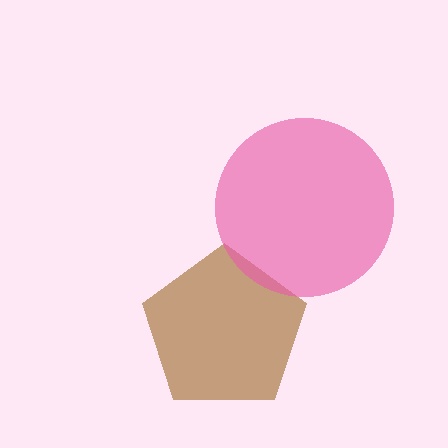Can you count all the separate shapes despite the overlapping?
Yes, there are 2 separate shapes.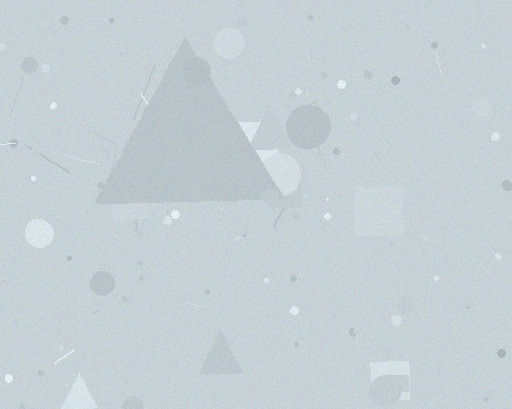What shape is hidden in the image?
A triangle is hidden in the image.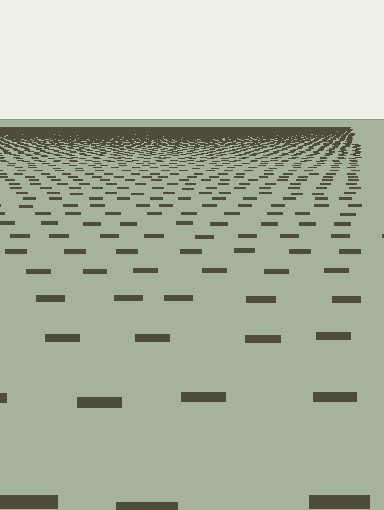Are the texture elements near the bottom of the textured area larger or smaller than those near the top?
Larger. Near the bottom, elements are closer to the viewer and appear at a bigger on-screen size.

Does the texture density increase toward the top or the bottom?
Density increases toward the top.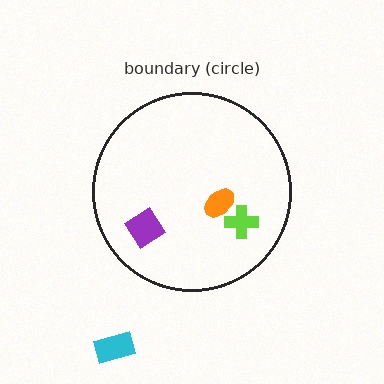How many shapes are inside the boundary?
3 inside, 1 outside.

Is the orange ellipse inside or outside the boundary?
Inside.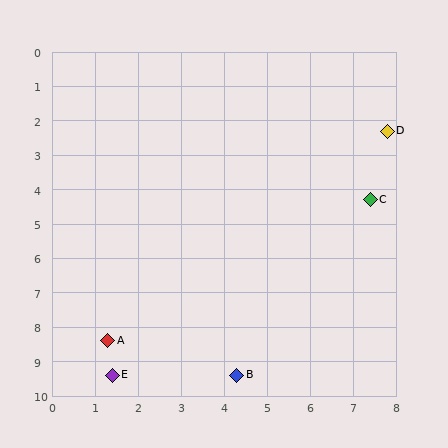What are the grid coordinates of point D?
Point D is at approximately (7.8, 2.3).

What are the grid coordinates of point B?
Point B is at approximately (4.3, 9.4).